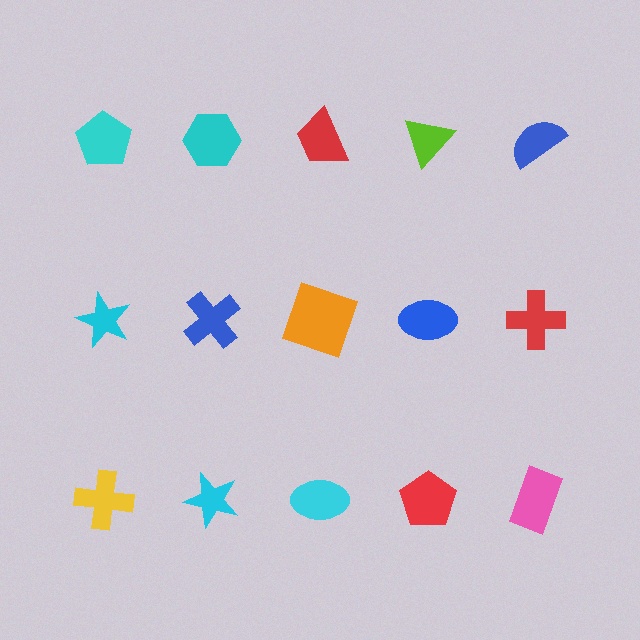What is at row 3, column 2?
A cyan star.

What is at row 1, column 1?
A cyan pentagon.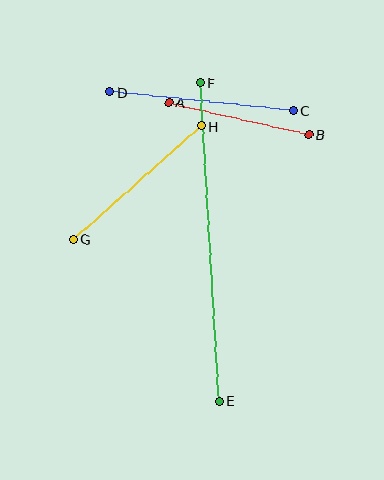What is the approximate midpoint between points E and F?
The midpoint is at approximately (210, 242) pixels.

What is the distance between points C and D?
The distance is approximately 185 pixels.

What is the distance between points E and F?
The distance is approximately 319 pixels.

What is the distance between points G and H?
The distance is approximately 171 pixels.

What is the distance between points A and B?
The distance is approximately 144 pixels.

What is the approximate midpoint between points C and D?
The midpoint is at approximately (202, 101) pixels.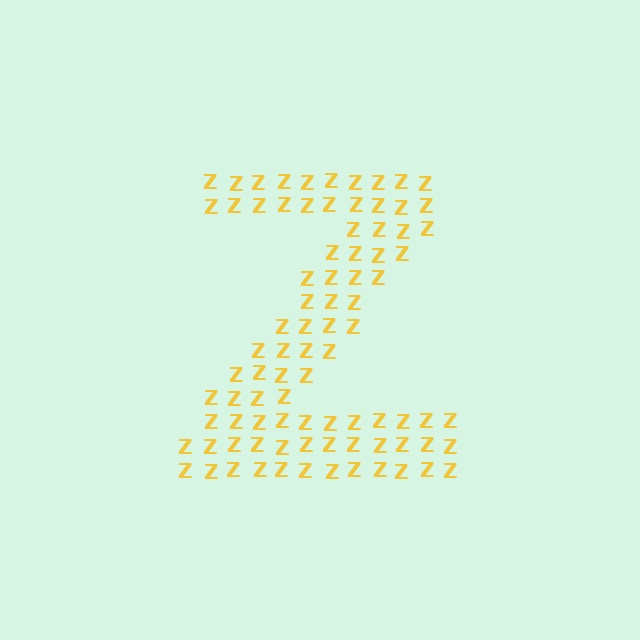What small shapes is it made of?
It is made of small letter Z's.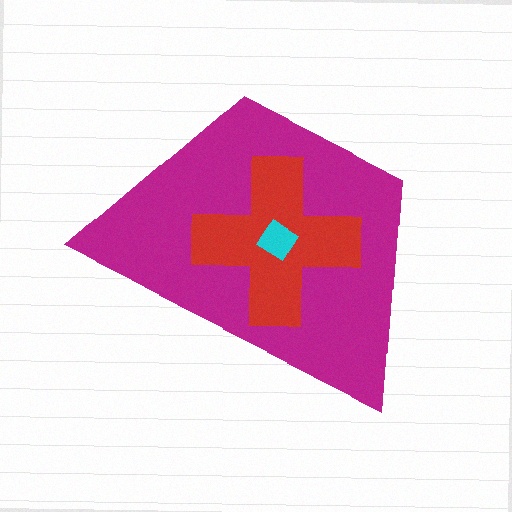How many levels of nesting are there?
3.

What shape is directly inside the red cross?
The cyan diamond.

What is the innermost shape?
The cyan diamond.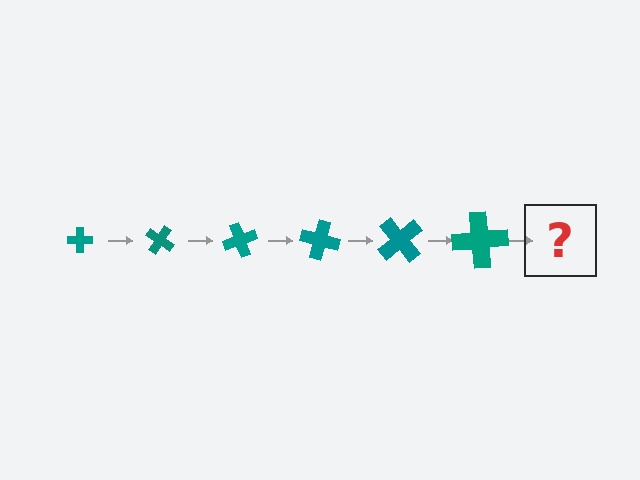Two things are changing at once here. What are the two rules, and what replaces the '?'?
The two rules are that the cross grows larger each step and it rotates 35 degrees each step. The '?' should be a cross, larger than the previous one and rotated 210 degrees from the start.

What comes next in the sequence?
The next element should be a cross, larger than the previous one and rotated 210 degrees from the start.